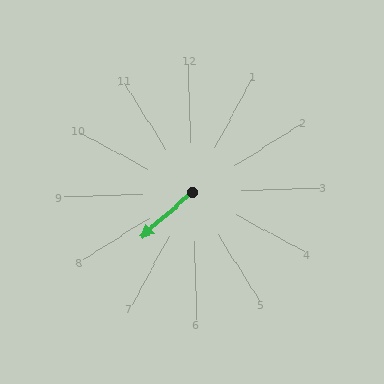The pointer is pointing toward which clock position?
Roughly 8 o'clock.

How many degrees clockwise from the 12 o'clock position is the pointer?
Approximately 231 degrees.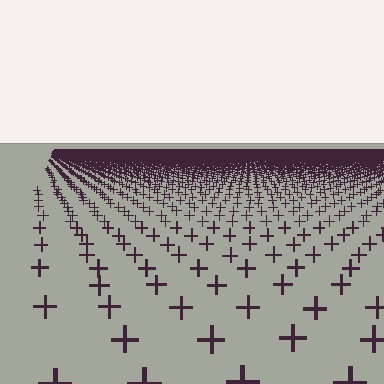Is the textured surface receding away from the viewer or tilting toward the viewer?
The surface is receding away from the viewer. Texture elements get smaller and denser toward the top.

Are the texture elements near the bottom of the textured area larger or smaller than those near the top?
Larger. Near the bottom, elements are closer to the viewer and appear at a bigger on-screen size.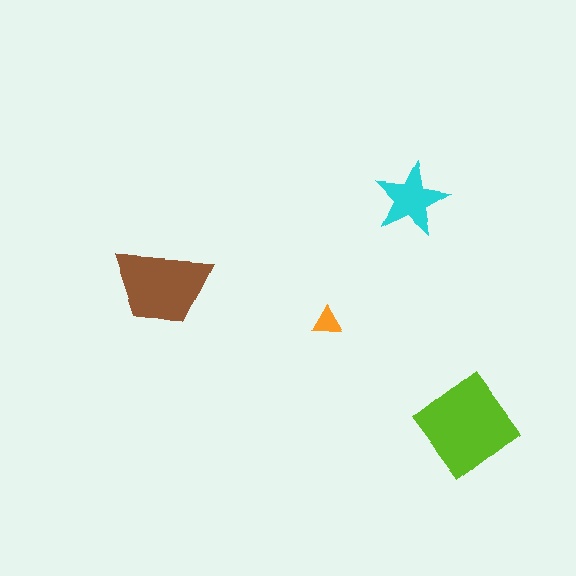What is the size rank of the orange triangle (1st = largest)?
4th.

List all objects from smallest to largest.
The orange triangle, the cyan star, the brown trapezoid, the lime diamond.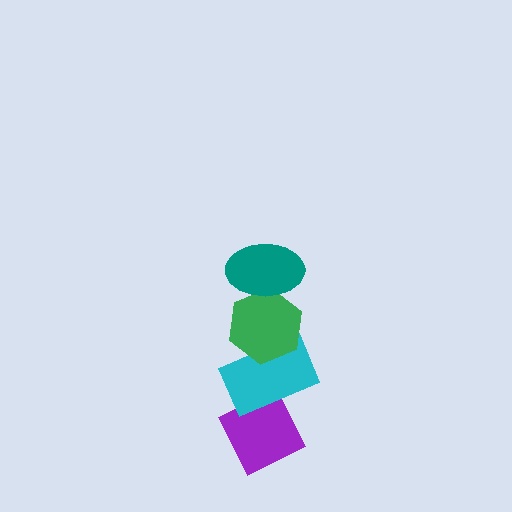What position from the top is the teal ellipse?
The teal ellipse is 1st from the top.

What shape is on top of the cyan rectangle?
The green hexagon is on top of the cyan rectangle.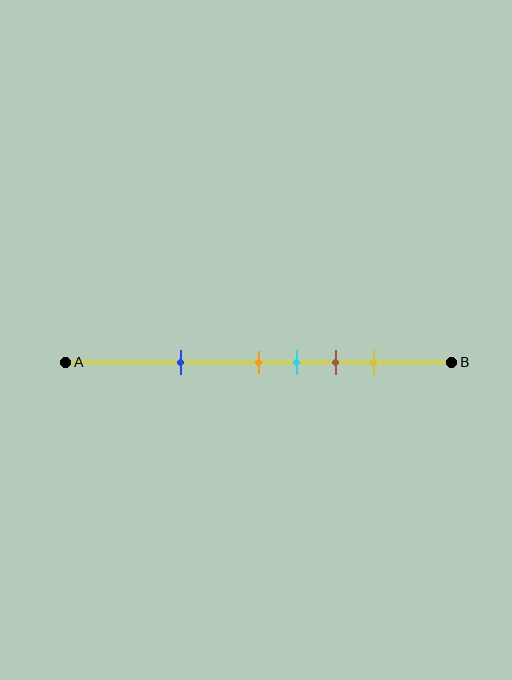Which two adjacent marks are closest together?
The orange and cyan marks are the closest adjacent pair.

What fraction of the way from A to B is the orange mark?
The orange mark is approximately 50% (0.5) of the way from A to B.